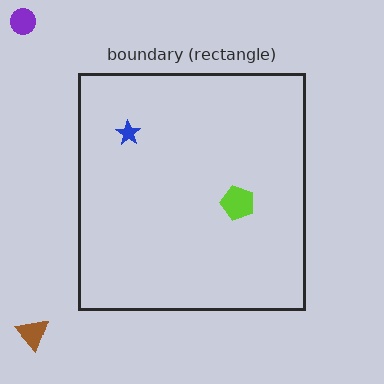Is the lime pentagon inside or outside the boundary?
Inside.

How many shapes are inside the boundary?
2 inside, 2 outside.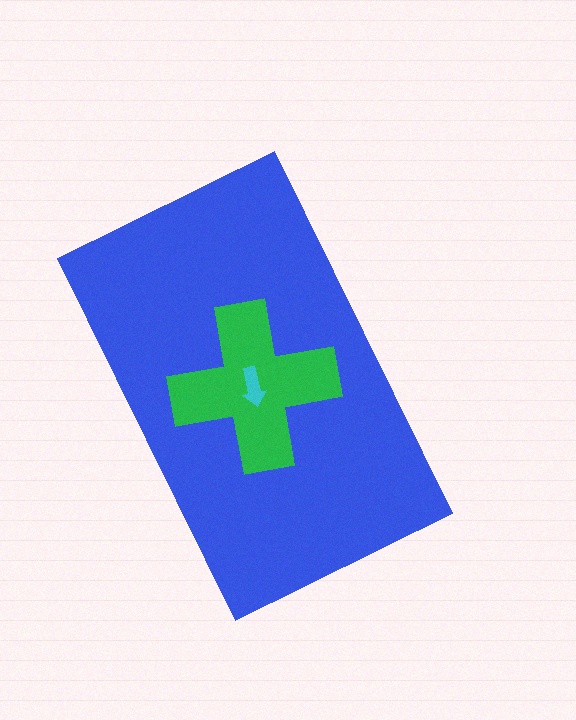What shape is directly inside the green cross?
The cyan arrow.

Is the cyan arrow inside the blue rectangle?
Yes.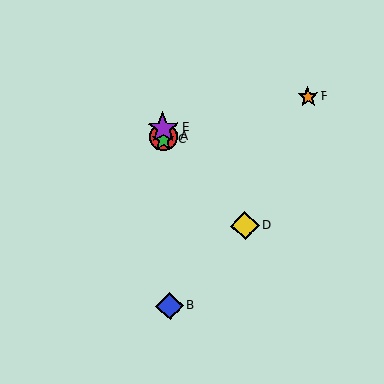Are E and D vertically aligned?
No, E is at x≈163 and D is at x≈245.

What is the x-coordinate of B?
Object B is at x≈169.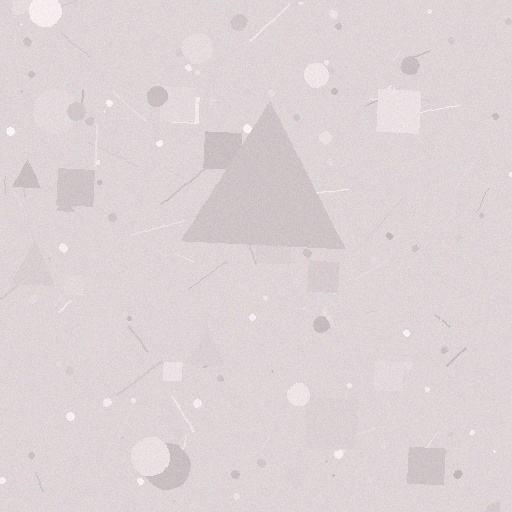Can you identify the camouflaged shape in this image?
The camouflaged shape is a triangle.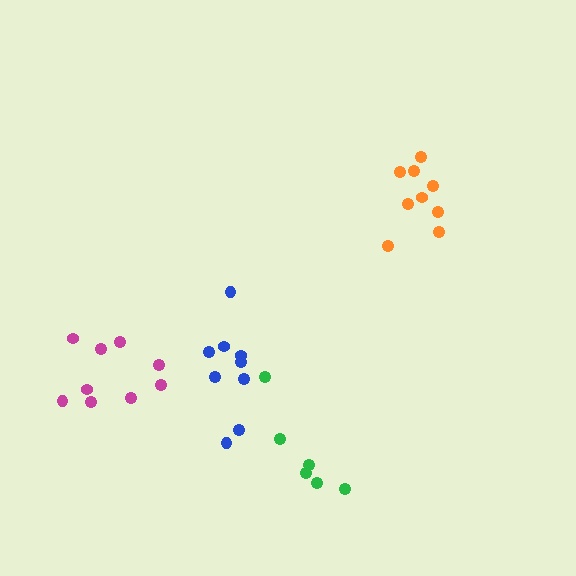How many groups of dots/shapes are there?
There are 4 groups.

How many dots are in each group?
Group 1: 9 dots, Group 2: 9 dots, Group 3: 9 dots, Group 4: 6 dots (33 total).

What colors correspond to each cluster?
The clusters are colored: blue, orange, magenta, green.